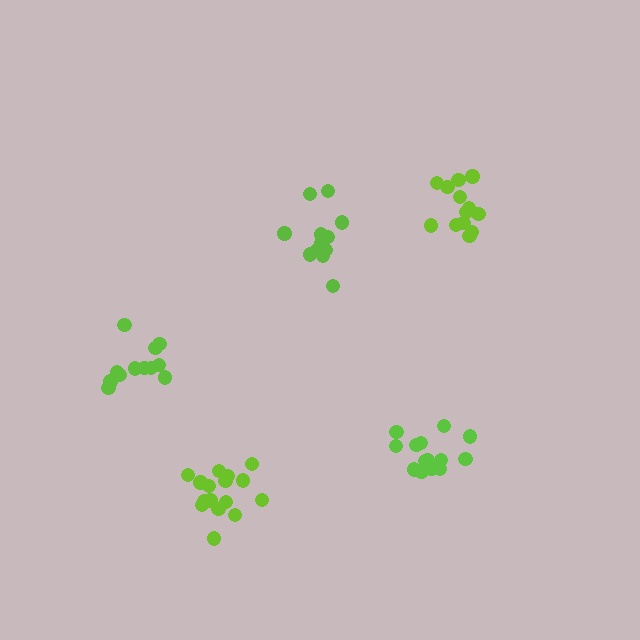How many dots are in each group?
Group 1: 14 dots, Group 2: 12 dots, Group 3: 14 dots, Group 4: 16 dots, Group 5: 12 dots (68 total).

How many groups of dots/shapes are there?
There are 5 groups.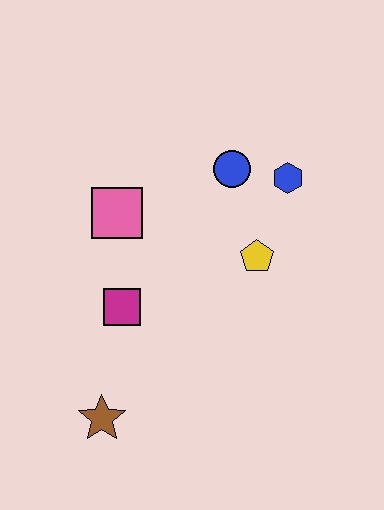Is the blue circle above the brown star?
Yes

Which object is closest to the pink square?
The magenta square is closest to the pink square.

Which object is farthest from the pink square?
The brown star is farthest from the pink square.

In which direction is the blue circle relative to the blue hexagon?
The blue circle is to the left of the blue hexagon.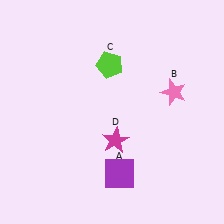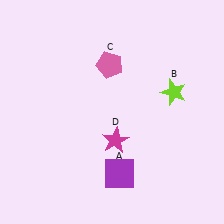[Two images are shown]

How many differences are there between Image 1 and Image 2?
There are 2 differences between the two images.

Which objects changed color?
B changed from pink to lime. C changed from lime to pink.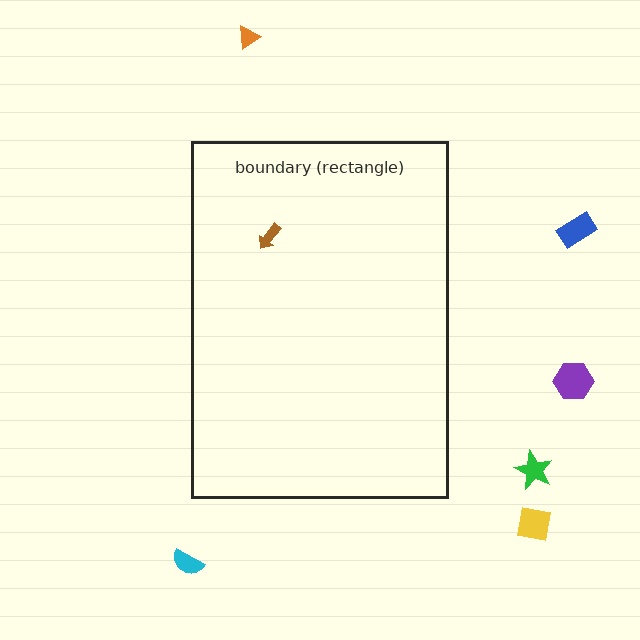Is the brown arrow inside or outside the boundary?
Inside.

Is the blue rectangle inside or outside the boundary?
Outside.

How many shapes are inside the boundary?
1 inside, 6 outside.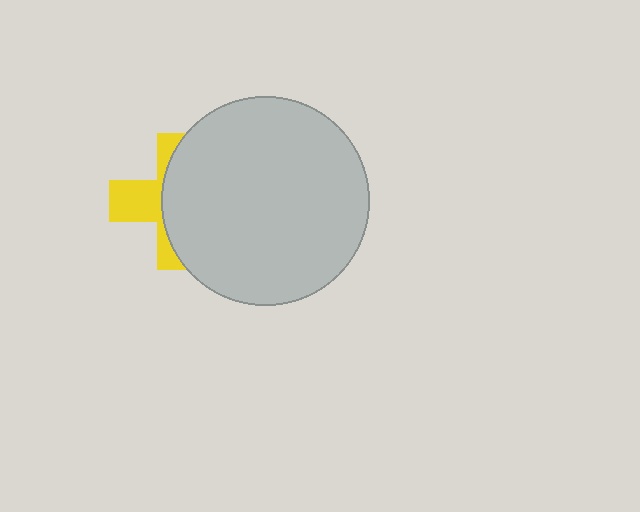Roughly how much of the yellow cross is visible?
A small part of it is visible (roughly 37%).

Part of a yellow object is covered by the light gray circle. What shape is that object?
It is a cross.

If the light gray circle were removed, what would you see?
You would see the complete yellow cross.